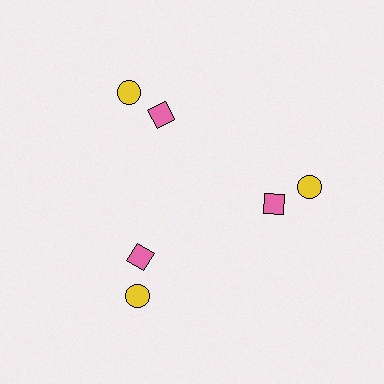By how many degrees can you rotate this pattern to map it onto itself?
The pattern maps onto itself every 120 degrees of rotation.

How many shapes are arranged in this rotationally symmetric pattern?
There are 6 shapes, arranged in 3 groups of 2.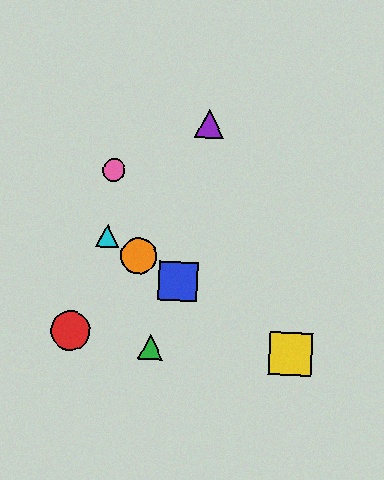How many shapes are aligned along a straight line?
4 shapes (the blue square, the yellow square, the orange circle, the cyan triangle) are aligned along a straight line.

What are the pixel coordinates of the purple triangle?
The purple triangle is at (210, 124).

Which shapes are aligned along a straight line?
The blue square, the yellow square, the orange circle, the cyan triangle are aligned along a straight line.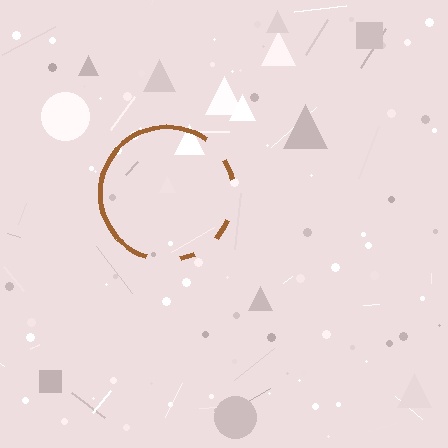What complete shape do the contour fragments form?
The contour fragments form a circle.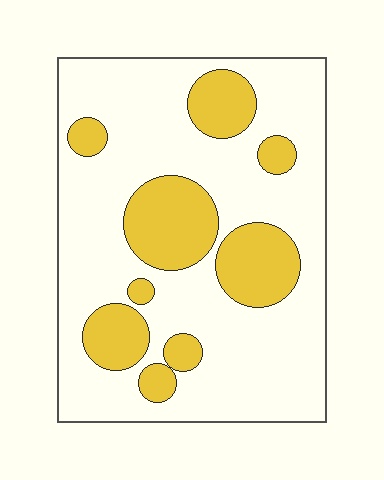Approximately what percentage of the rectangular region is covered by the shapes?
Approximately 25%.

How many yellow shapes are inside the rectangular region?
9.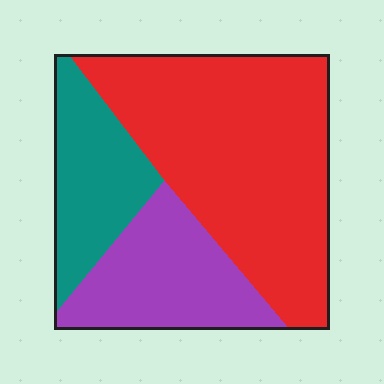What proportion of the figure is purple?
Purple takes up about one quarter (1/4) of the figure.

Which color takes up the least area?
Teal, at roughly 20%.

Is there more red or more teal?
Red.